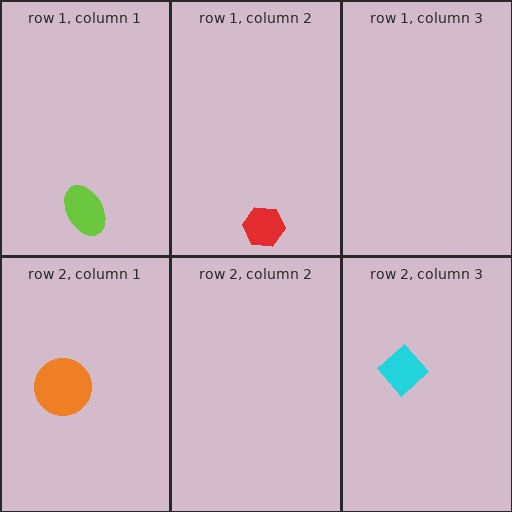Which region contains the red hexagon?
The row 1, column 2 region.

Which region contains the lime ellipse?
The row 1, column 1 region.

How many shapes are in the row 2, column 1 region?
1.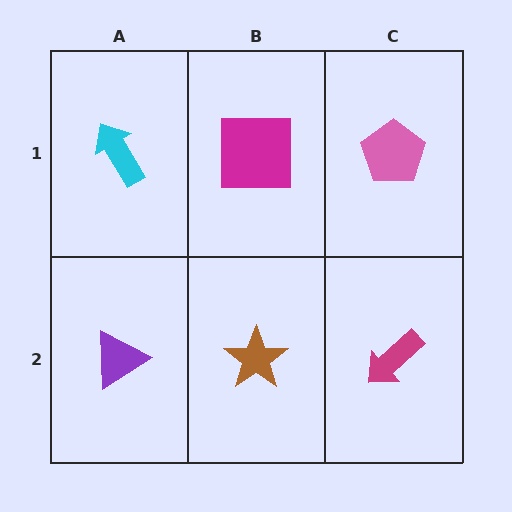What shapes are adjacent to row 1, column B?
A brown star (row 2, column B), a cyan arrow (row 1, column A), a pink pentagon (row 1, column C).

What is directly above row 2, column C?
A pink pentagon.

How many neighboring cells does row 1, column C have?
2.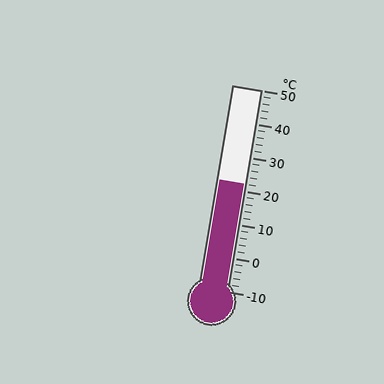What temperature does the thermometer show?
The thermometer shows approximately 22°C.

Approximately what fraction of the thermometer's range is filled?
The thermometer is filled to approximately 55% of its range.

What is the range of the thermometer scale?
The thermometer scale ranges from -10°C to 50°C.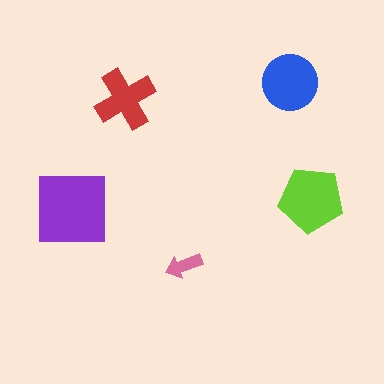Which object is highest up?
The blue circle is topmost.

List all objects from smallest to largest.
The pink arrow, the red cross, the blue circle, the lime pentagon, the purple square.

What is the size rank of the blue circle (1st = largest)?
3rd.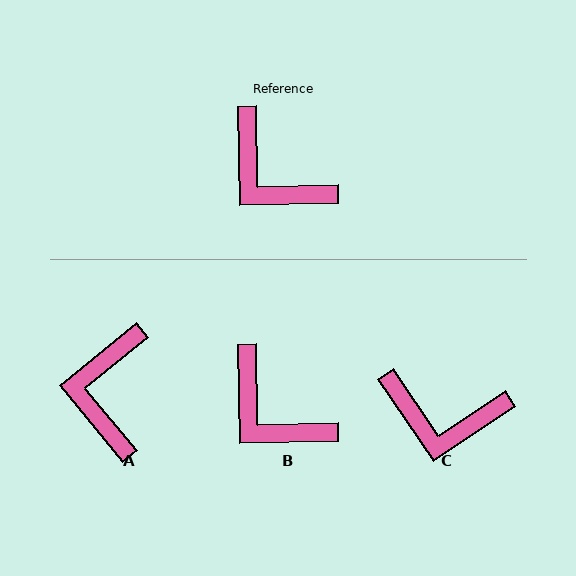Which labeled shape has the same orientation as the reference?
B.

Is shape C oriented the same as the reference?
No, it is off by about 33 degrees.